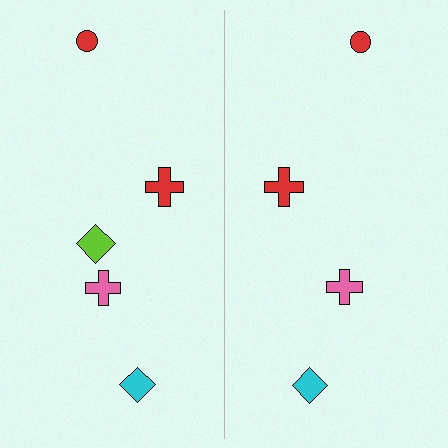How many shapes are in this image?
There are 9 shapes in this image.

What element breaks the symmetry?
A lime diamond is missing from the right side.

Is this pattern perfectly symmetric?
No, the pattern is not perfectly symmetric. A lime diamond is missing from the right side.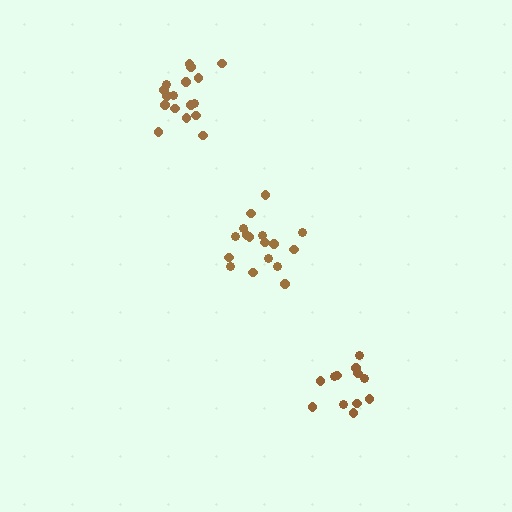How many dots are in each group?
Group 1: 17 dots, Group 2: 17 dots, Group 3: 12 dots (46 total).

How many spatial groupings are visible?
There are 3 spatial groupings.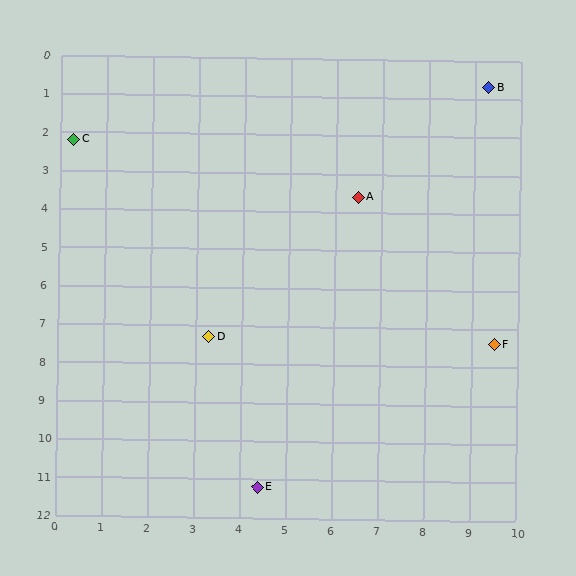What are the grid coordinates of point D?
Point D is at approximately (3.3, 7.3).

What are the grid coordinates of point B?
Point B is at approximately (9.3, 0.7).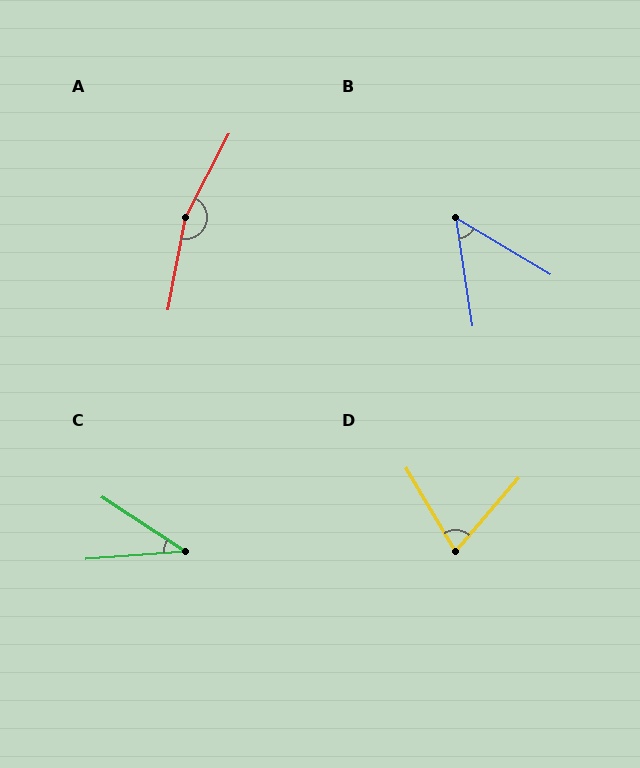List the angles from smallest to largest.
C (38°), B (50°), D (71°), A (163°).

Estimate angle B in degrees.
Approximately 50 degrees.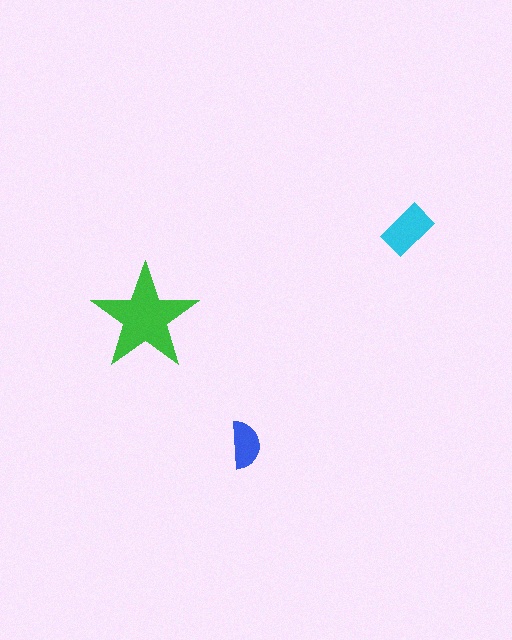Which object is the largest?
The green star.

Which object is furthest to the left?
The green star is leftmost.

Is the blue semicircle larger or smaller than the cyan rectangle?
Smaller.